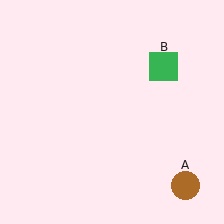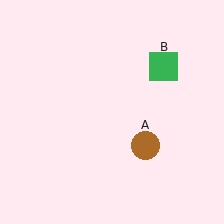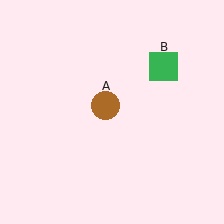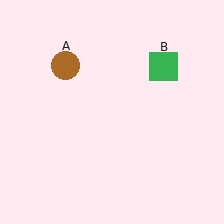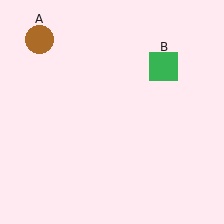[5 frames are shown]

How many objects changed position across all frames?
1 object changed position: brown circle (object A).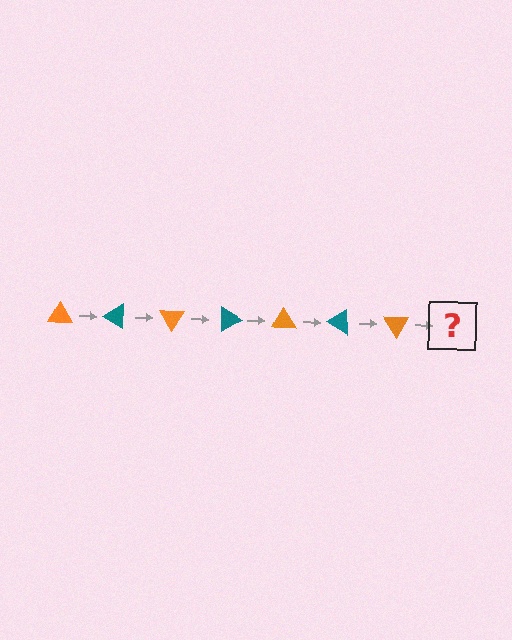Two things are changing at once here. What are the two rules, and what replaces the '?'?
The two rules are that it rotates 30 degrees each step and the color cycles through orange and teal. The '?' should be a teal triangle, rotated 210 degrees from the start.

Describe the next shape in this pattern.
It should be a teal triangle, rotated 210 degrees from the start.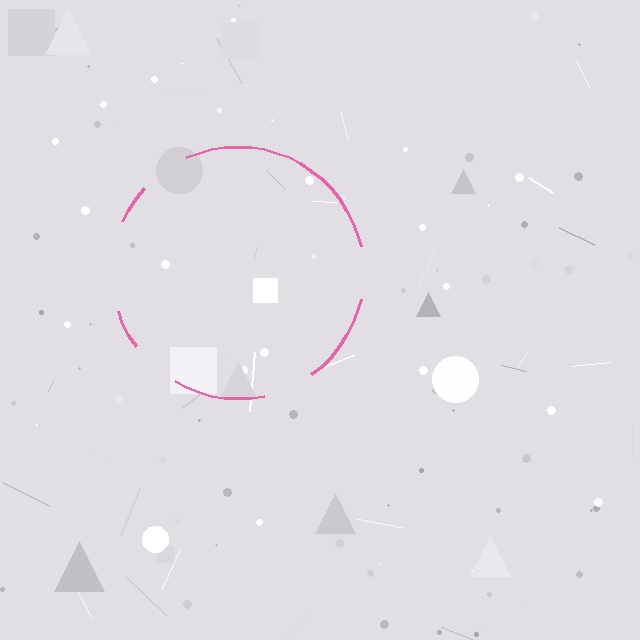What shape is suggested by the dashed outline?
The dashed outline suggests a circle.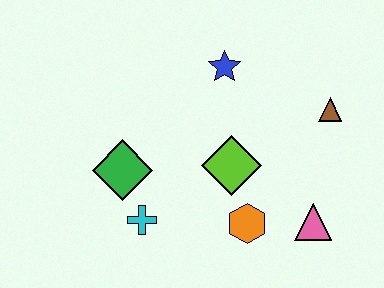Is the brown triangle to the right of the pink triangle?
Yes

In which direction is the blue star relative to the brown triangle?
The blue star is to the left of the brown triangle.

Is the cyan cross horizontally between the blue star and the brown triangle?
No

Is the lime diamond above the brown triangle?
No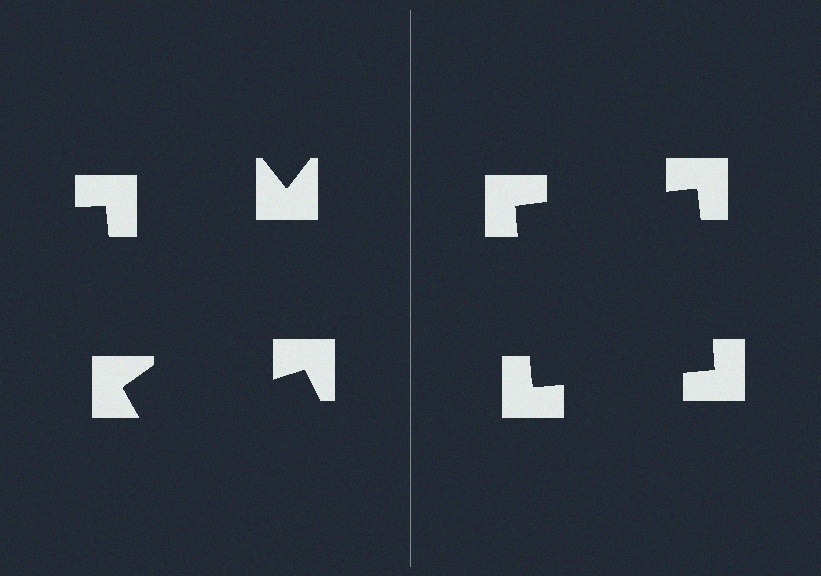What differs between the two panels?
The notched squares are positioned identically on both sides; only the wedge orientations differ. On the right they align to a square; on the left they are misaligned.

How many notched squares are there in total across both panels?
8 — 4 on each side.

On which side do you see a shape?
An illusory square appears on the right side. On the left side the wedge cuts are rotated, so no coherent shape forms.